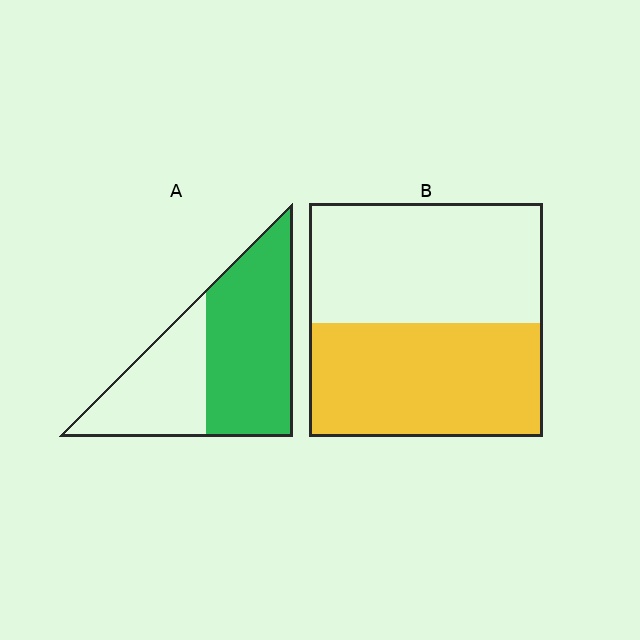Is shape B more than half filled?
Roughly half.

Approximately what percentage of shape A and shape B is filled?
A is approximately 60% and B is approximately 50%.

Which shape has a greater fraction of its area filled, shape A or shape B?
Shape A.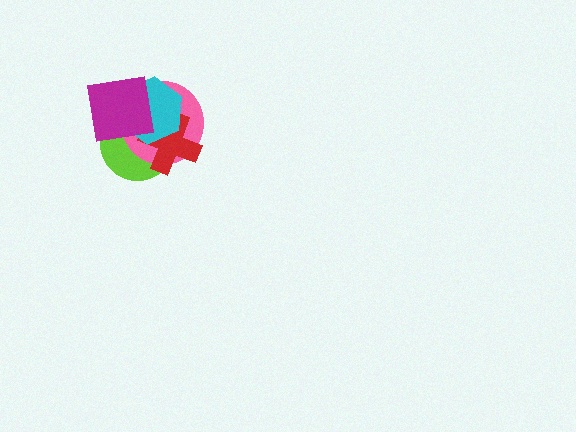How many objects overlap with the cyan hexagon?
4 objects overlap with the cyan hexagon.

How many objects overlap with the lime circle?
4 objects overlap with the lime circle.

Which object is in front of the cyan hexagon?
The magenta square is in front of the cyan hexagon.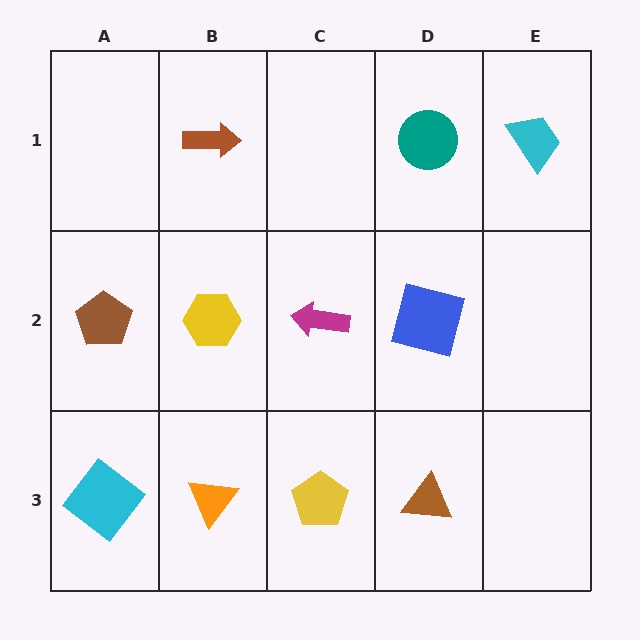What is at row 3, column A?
A cyan diamond.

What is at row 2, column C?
A magenta arrow.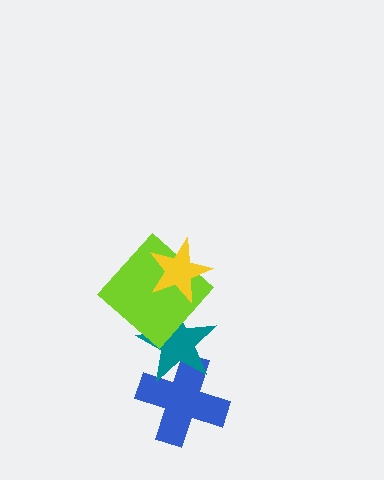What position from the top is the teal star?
The teal star is 3rd from the top.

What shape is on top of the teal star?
The lime diamond is on top of the teal star.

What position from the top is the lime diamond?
The lime diamond is 2nd from the top.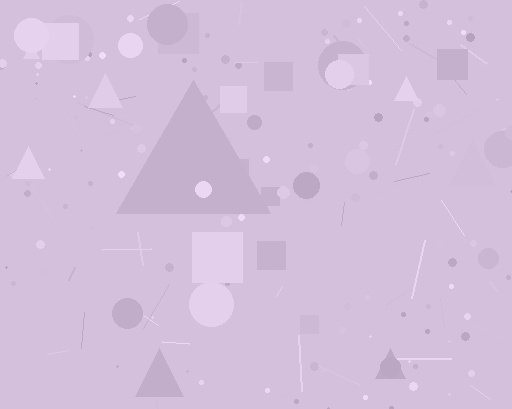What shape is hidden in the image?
A triangle is hidden in the image.